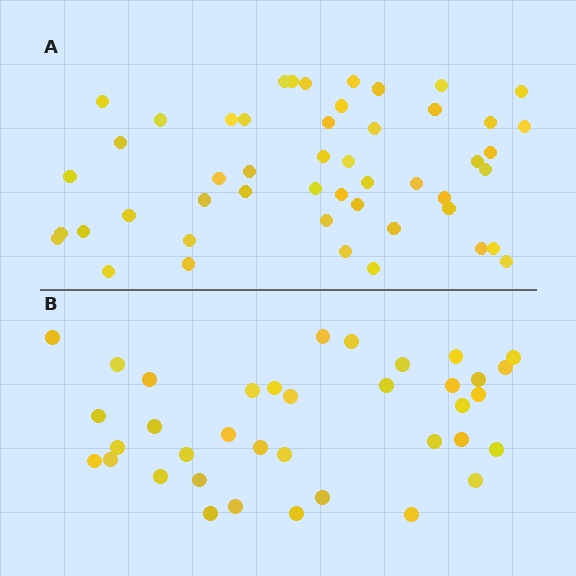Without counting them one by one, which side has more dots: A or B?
Region A (the top region) has more dots.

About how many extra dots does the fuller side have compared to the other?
Region A has roughly 12 or so more dots than region B.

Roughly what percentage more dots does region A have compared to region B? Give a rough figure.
About 30% more.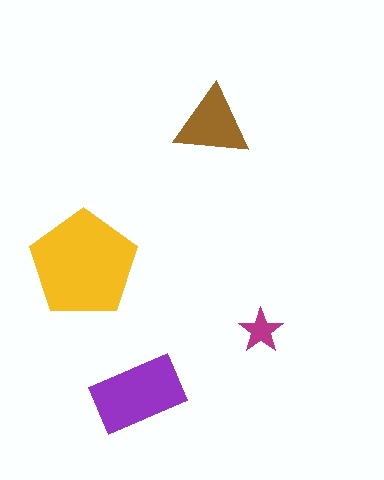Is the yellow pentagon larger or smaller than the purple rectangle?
Larger.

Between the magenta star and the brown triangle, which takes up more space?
The brown triangle.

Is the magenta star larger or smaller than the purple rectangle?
Smaller.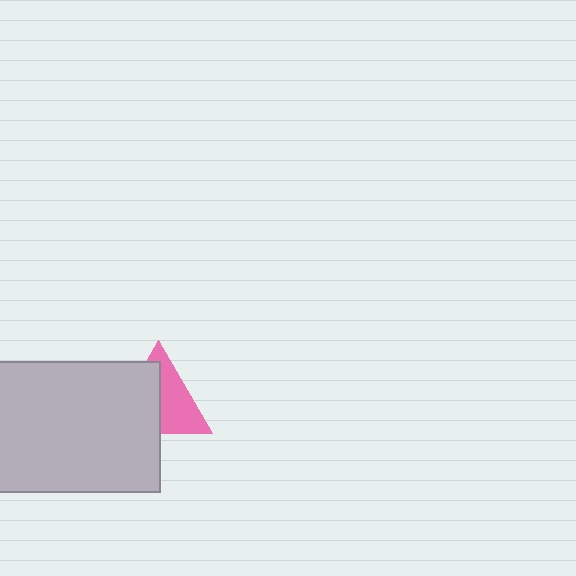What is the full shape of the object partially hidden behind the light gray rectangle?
The partially hidden object is a pink triangle.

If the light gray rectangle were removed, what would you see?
You would see the complete pink triangle.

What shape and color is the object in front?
The object in front is a light gray rectangle.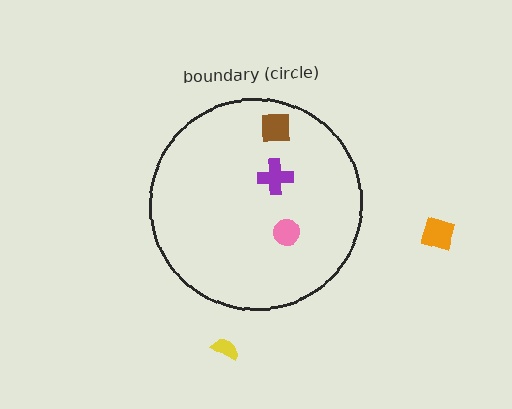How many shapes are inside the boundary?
3 inside, 2 outside.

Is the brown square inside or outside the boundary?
Inside.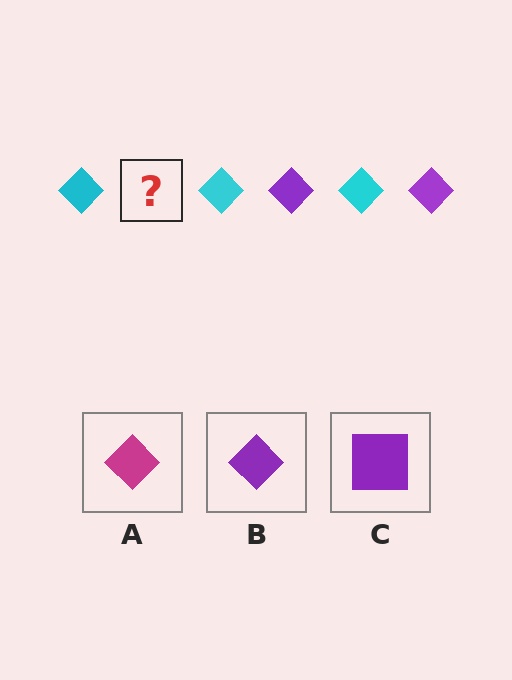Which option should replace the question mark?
Option B.